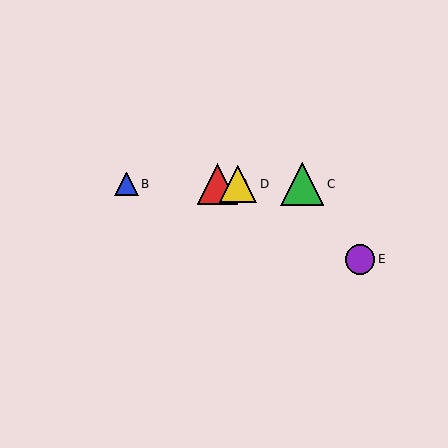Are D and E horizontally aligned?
No, D is at y≈184 and E is at y≈259.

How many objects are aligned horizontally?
4 objects (A, B, C, D) are aligned horizontally.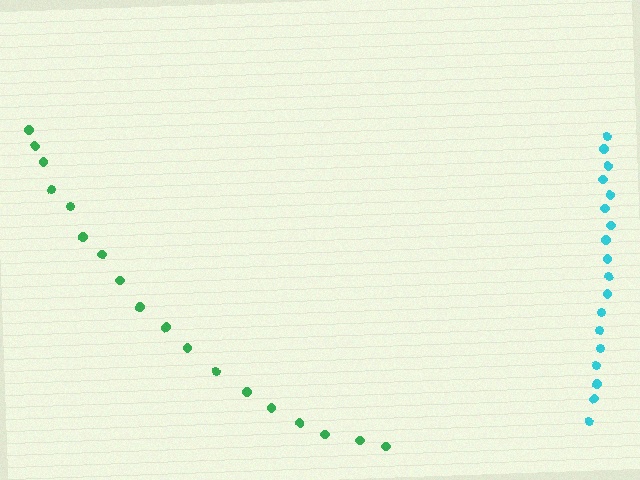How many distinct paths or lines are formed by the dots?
There are 2 distinct paths.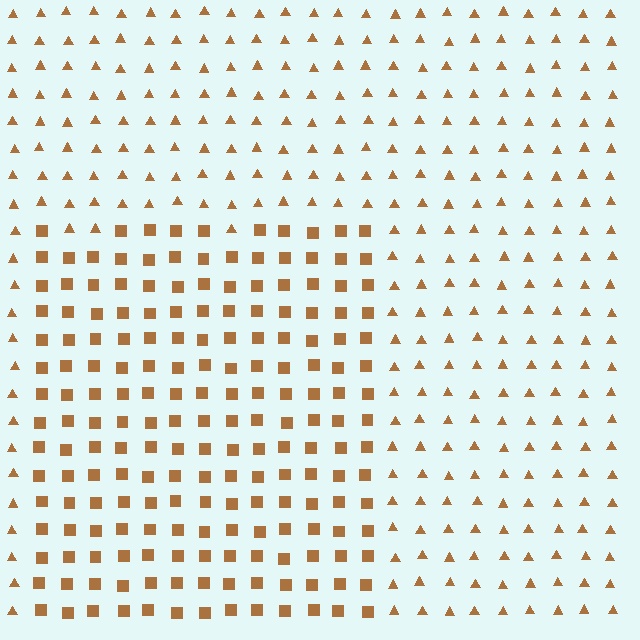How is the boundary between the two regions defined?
The boundary is defined by a change in element shape: squares inside vs. triangles outside. All elements share the same color and spacing.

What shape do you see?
I see a rectangle.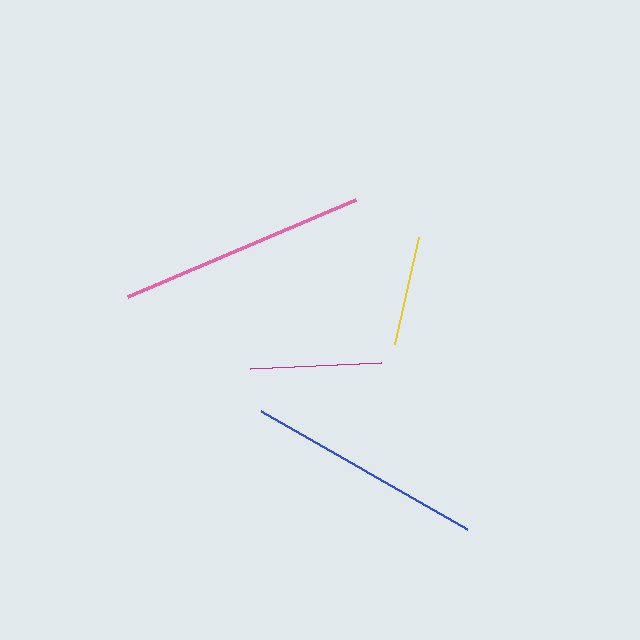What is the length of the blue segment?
The blue segment is approximately 238 pixels long.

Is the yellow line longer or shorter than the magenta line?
The magenta line is longer than the yellow line.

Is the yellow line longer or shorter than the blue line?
The blue line is longer than the yellow line.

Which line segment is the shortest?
The yellow line is the shortest at approximately 109 pixels.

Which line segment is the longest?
The pink line is the longest at approximately 248 pixels.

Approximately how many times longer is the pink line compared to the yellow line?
The pink line is approximately 2.3 times the length of the yellow line.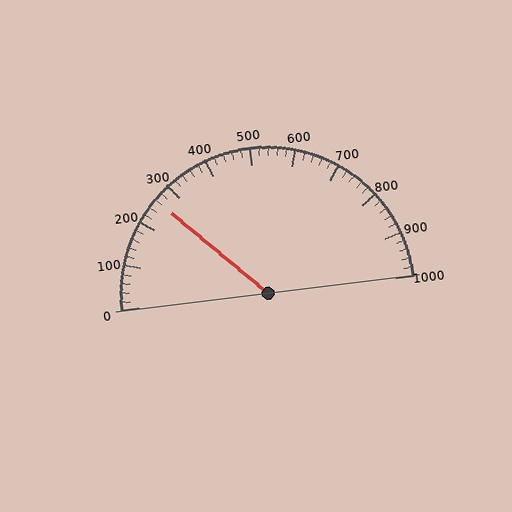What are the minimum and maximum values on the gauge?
The gauge ranges from 0 to 1000.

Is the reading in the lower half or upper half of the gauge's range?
The reading is in the lower half of the range (0 to 1000).